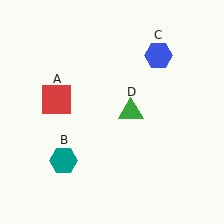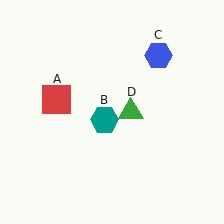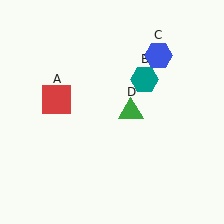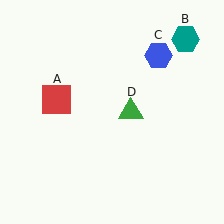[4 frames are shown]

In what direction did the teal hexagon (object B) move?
The teal hexagon (object B) moved up and to the right.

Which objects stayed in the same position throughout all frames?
Red square (object A) and blue hexagon (object C) and green triangle (object D) remained stationary.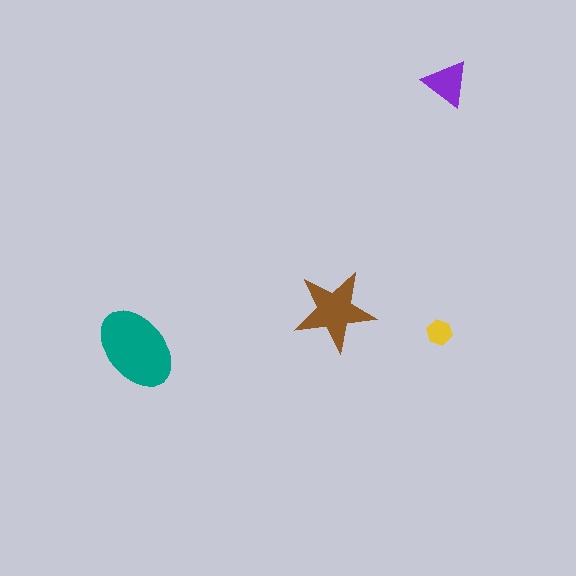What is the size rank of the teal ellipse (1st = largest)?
1st.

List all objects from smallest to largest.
The yellow hexagon, the purple triangle, the brown star, the teal ellipse.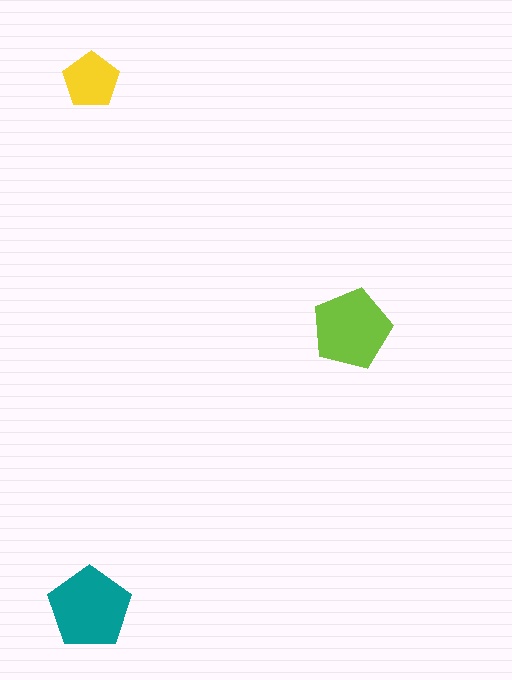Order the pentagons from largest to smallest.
the teal one, the lime one, the yellow one.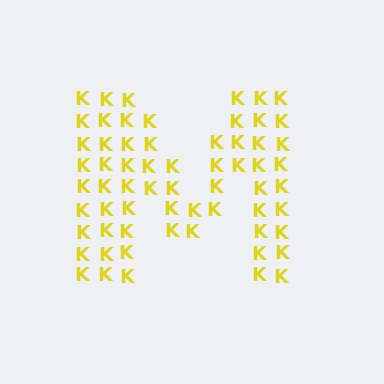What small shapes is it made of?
It is made of small letter K's.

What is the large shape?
The large shape is the letter M.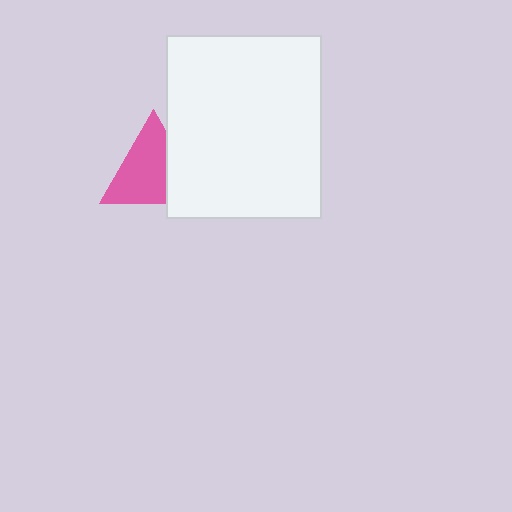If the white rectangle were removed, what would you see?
You would see the complete pink triangle.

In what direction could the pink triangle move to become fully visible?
The pink triangle could move left. That would shift it out from behind the white rectangle entirely.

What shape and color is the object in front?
The object in front is a white rectangle.